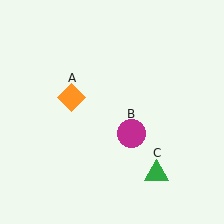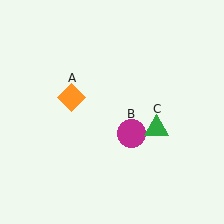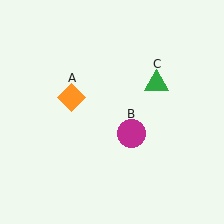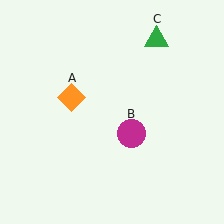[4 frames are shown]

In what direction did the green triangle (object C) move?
The green triangle (object C) moved up.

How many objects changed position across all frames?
1 object changed position: green triangle (object C).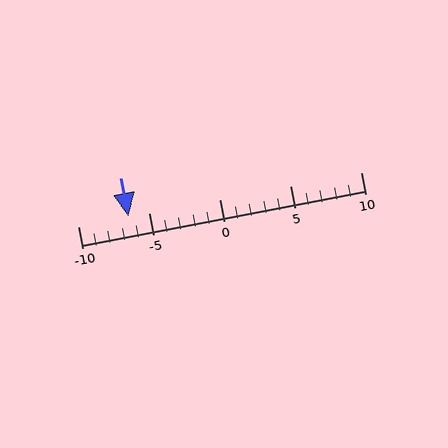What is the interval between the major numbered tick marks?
The major tick marks are spaced 5 units apart.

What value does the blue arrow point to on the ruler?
The blue arrow points to approximately -6.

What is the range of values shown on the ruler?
The ruler shows values from -10 to 10.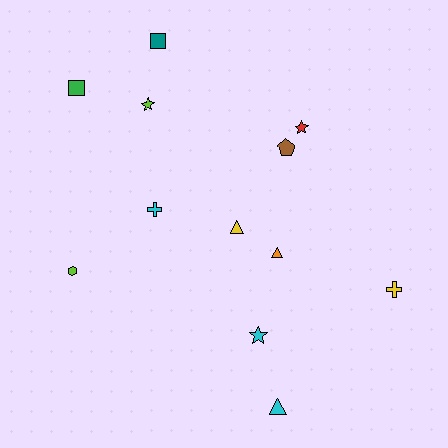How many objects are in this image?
There are 12 objects.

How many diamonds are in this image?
There are no diamonds.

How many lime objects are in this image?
There are 2 lime objects.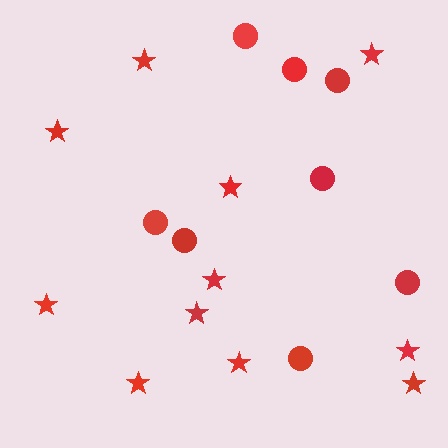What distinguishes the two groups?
There are 2 groups: one group of stars (11) and one group of circles (8).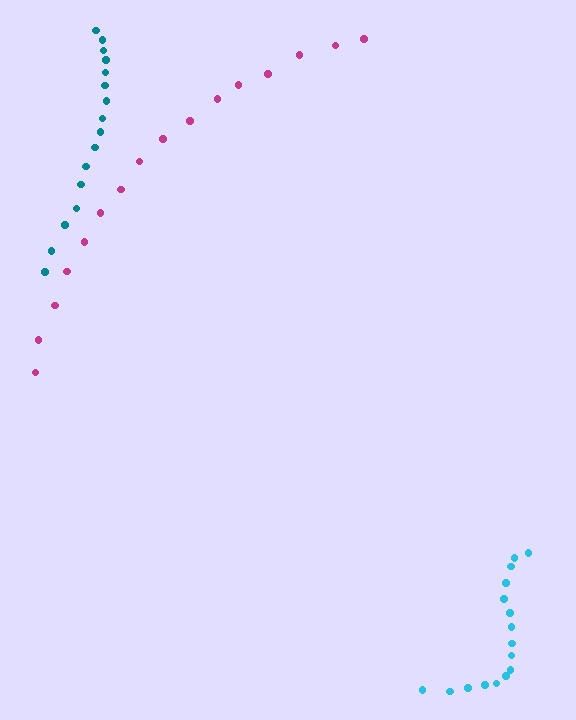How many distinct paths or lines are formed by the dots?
There are 3 distinct paths.